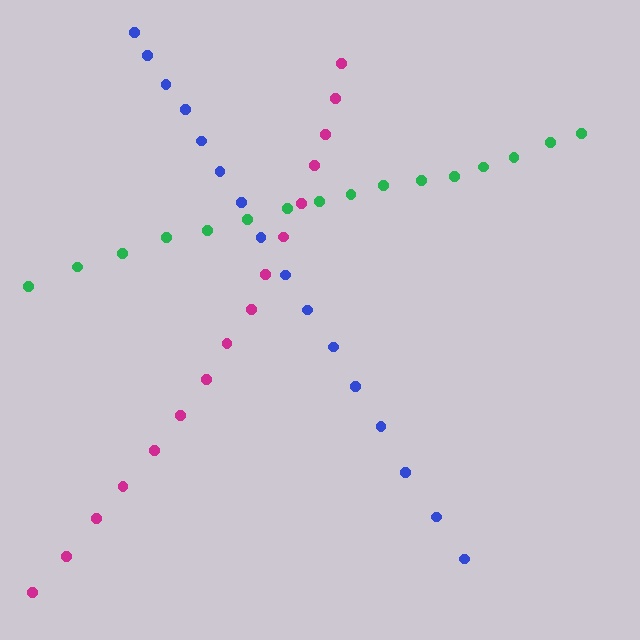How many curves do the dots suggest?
There are 3 distinct paths.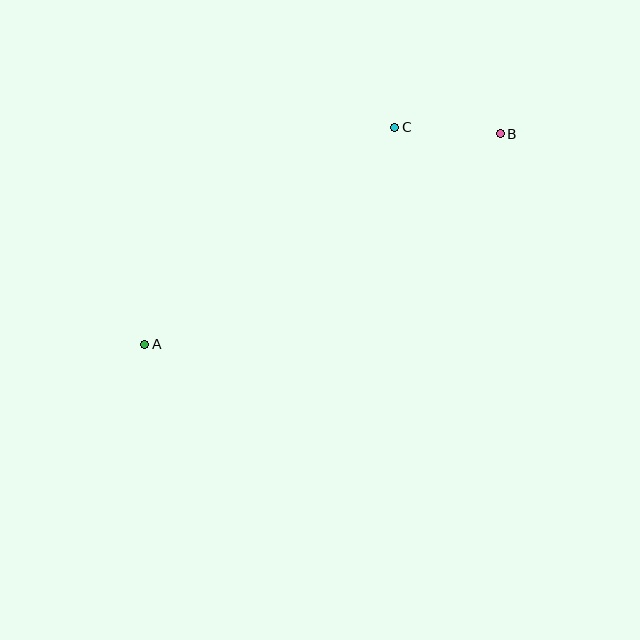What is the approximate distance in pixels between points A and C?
The distance between A and C is approximately 331 pixels.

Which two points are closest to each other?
Points B and C are closest to each other.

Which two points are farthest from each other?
Points A and B are farthest from each other.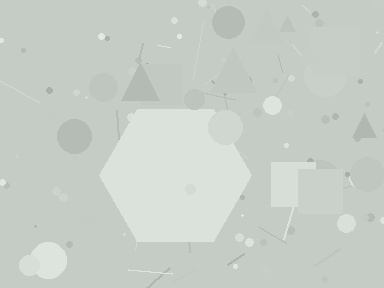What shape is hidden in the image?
A hexagon is hidden in the image.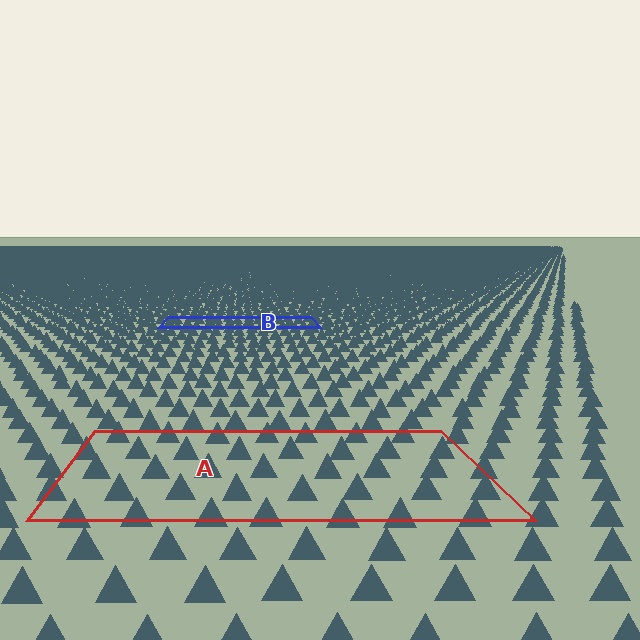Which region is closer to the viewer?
Region A is closer. The texture elements there are larger and more spread out.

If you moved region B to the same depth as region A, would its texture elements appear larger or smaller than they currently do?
They would appear larger. At a closer depth, the same texture elements are projected at a bigger on-screen size.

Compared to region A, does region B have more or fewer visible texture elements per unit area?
Region B has more texture elements per unit area — they are packed more densely because it is farther away.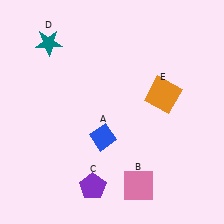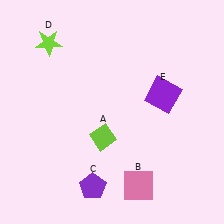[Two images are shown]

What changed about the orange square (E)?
In Image 1, E is orange. In Image 2, it changed to purple.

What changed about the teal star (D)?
In Image 1, D is teal. In Image 2, it changed to lime.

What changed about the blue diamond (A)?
In Image 1, A is blue. In Image 2, it changed to lime.